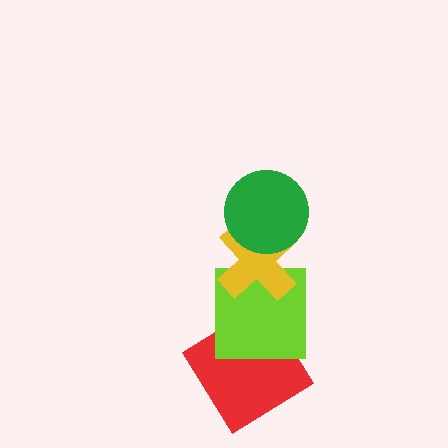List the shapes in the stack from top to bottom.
From top to bottom: the green circle, the yellow cross, the lime square, the red diamond.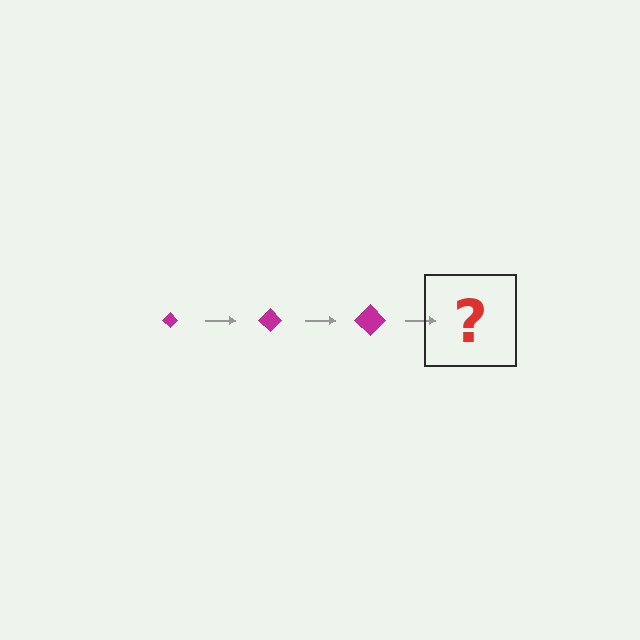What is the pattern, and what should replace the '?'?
The pattern is that the diamond gets progressively larger each step. The '?' should be a magenta diamond, larger than the previous one.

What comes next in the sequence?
The next element should be a magenta diamond, larger than the previous one.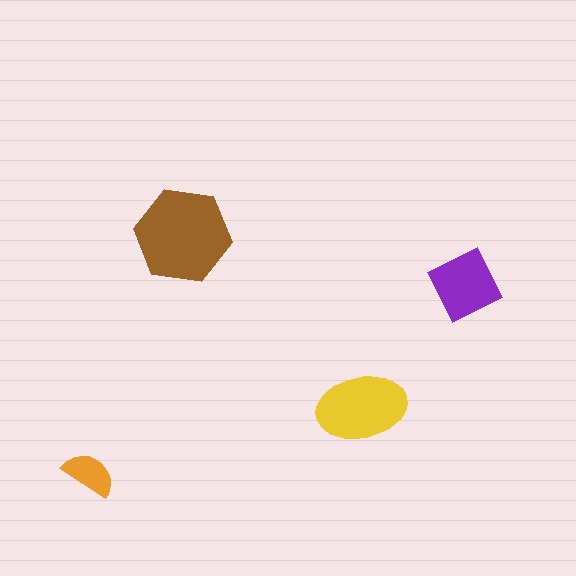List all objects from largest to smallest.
The brown hexagon, the yellow ellipse, the purple diamond, the orange semicircle.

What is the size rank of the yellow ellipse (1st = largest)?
2nd.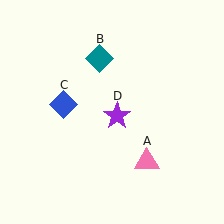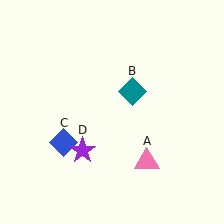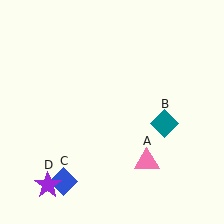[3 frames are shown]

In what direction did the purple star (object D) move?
The purple star (object D) moved down and to the left.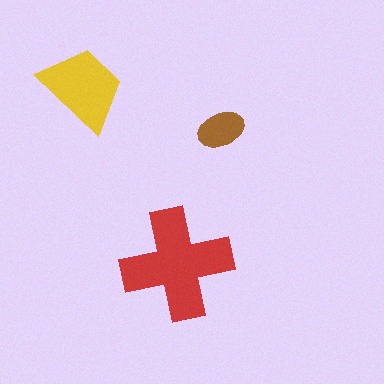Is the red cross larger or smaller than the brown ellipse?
Larger.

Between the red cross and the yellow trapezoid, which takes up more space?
The red cross.